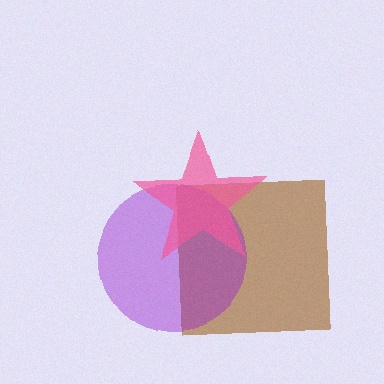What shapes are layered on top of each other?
The layered shapes are: a brown square, a purple circle, a pink star.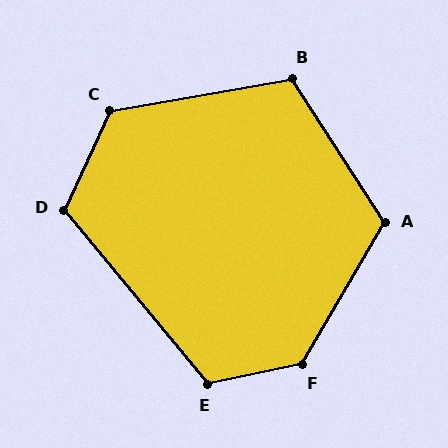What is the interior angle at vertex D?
Approximately 115 degrees (obtuse).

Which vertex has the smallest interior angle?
B, at approximately 113 degrees.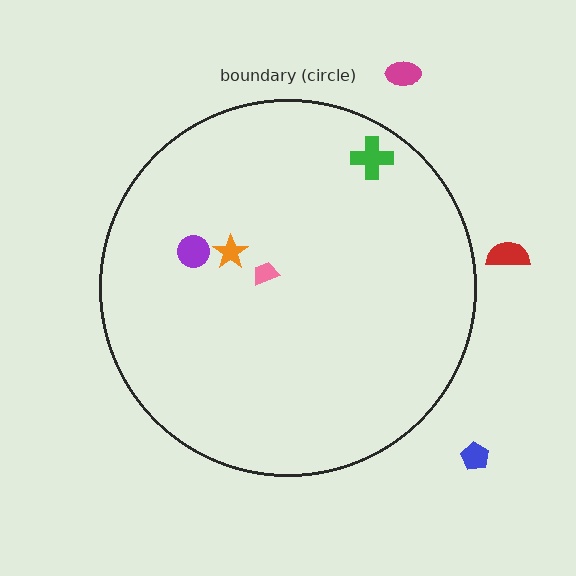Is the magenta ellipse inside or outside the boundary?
Outside.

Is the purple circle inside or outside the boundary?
Inside.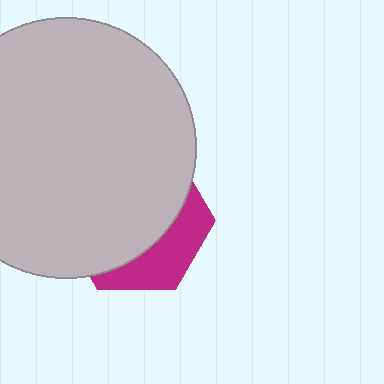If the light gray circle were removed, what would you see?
You would see the complete magenta hexagon.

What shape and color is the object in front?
The object in front is a light gray circle.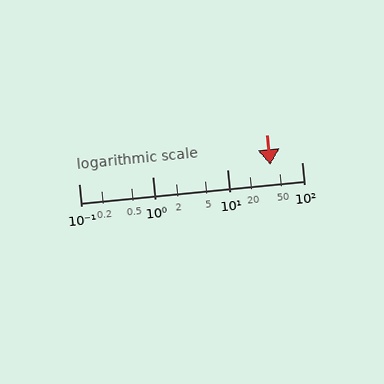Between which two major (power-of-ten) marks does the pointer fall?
The pointer is between 10 and 100.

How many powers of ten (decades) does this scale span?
The scale spans 3 decades, from 0.1 to 100.